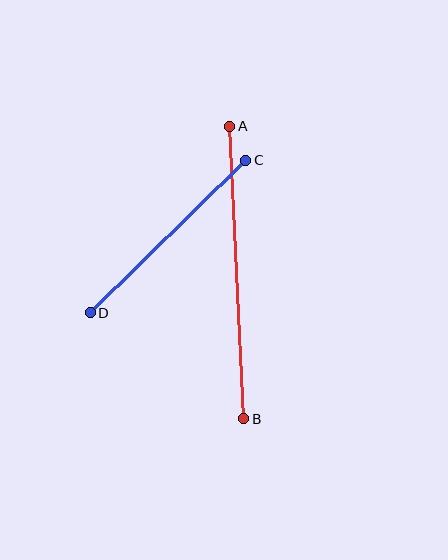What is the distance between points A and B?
The distance is approximately 293 pixels.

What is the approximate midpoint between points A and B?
The midpoint is at approximately (237, 272) pixels.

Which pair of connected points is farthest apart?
Points A and B are farthest apart.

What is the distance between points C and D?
The distance is approximately 218 pixels.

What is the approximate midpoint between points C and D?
The midpoint is at approximately (168, 236) pixels.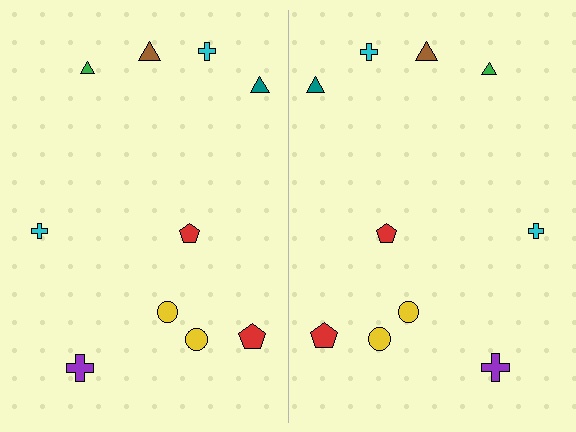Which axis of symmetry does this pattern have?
The pattern has a vertical axis of symmetry running through the center of the image.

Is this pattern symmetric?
Yes, this pattern has bilateral (reflection) symmetry.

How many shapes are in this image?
There are 20 shapes in this image.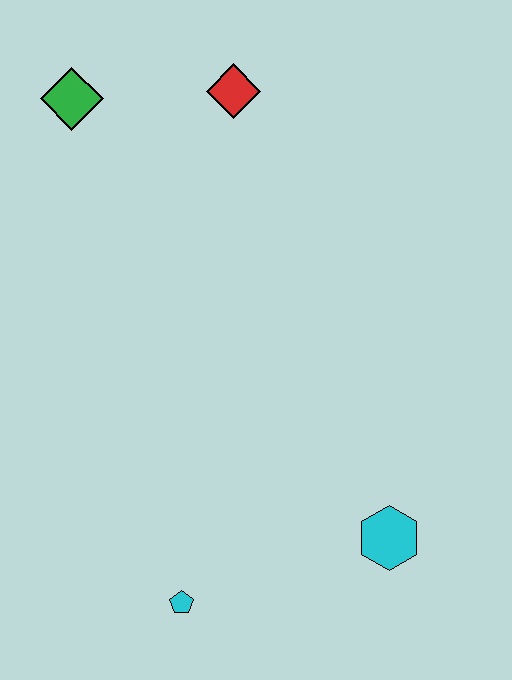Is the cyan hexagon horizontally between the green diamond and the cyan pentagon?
No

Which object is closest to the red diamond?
The green diamond is closest to the red diamond.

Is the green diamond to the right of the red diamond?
No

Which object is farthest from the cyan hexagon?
The green diamond is farthest from the cyan hexagon.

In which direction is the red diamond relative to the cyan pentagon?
The red diamond is above the cyan pentagon.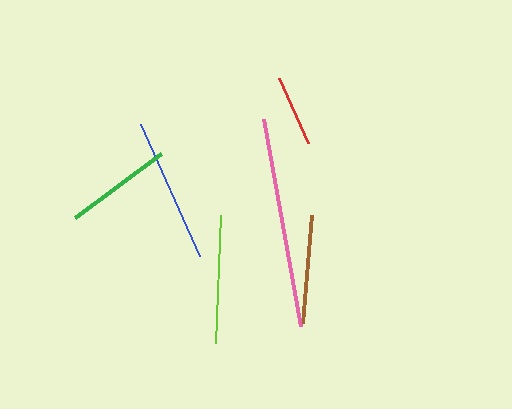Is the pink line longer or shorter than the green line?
The pink line is longer than the green line.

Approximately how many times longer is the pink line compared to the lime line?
The pink line is approximately 1.6 times the length of the lime line.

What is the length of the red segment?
The red segment is approximately 71 pixels long.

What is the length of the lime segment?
The lime segment is approximately 128 pixels long.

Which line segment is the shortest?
The red line is the shortest at approximately 71 pixels.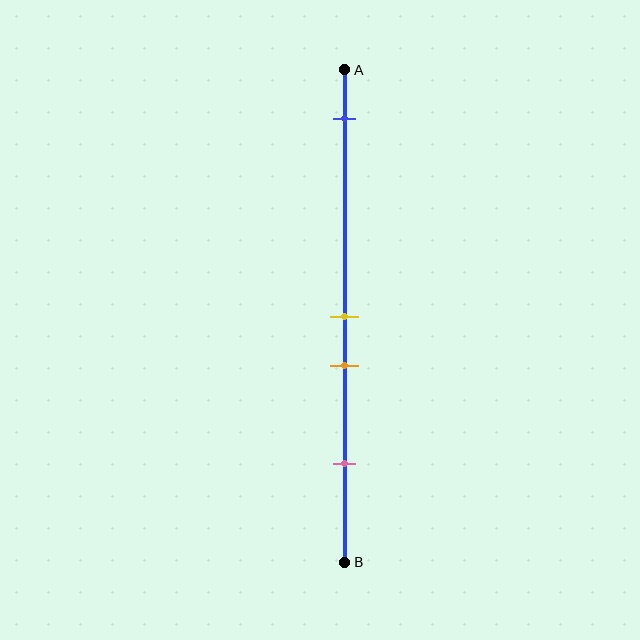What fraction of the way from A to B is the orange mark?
The orange mark is approximately 60% (0.6) of the way from A to B.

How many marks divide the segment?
There are 4 marks dividing the segment.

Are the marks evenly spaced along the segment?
No, the marks are not evenly spaced.